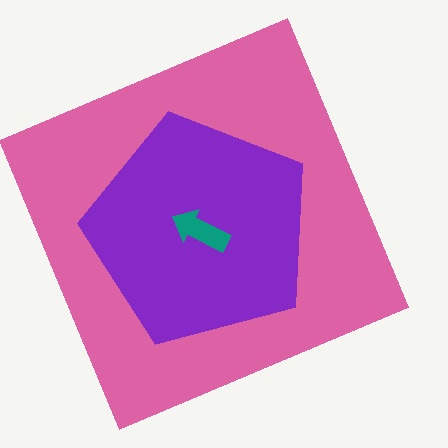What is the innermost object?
The teal arrow.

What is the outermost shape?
The pink square.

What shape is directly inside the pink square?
The purple pentagon.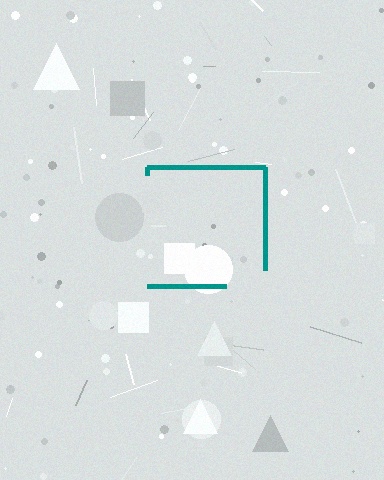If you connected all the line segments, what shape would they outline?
They would outline a square.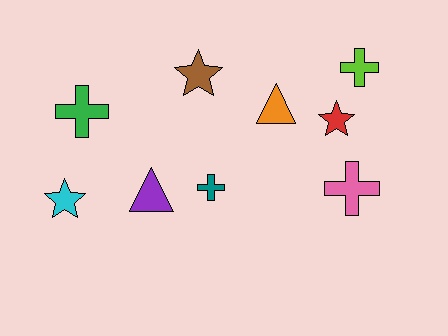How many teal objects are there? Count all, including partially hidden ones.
There is 1 teal object.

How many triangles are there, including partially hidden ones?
There are 2 triangles.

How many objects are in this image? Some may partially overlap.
There are 9 objects.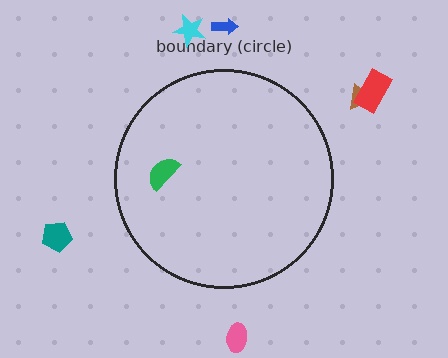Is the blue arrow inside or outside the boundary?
Outside.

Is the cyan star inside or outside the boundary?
Outside.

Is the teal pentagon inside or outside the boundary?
Outside.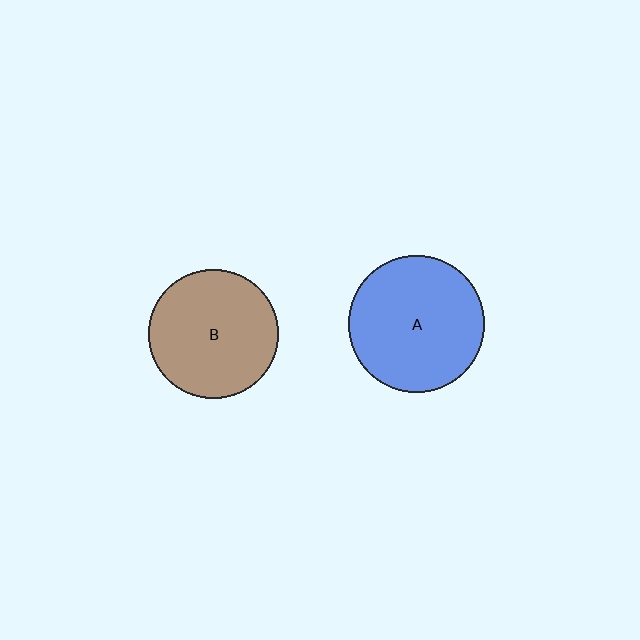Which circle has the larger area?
Circle A (blue).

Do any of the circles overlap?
No, none of the circles overlap.